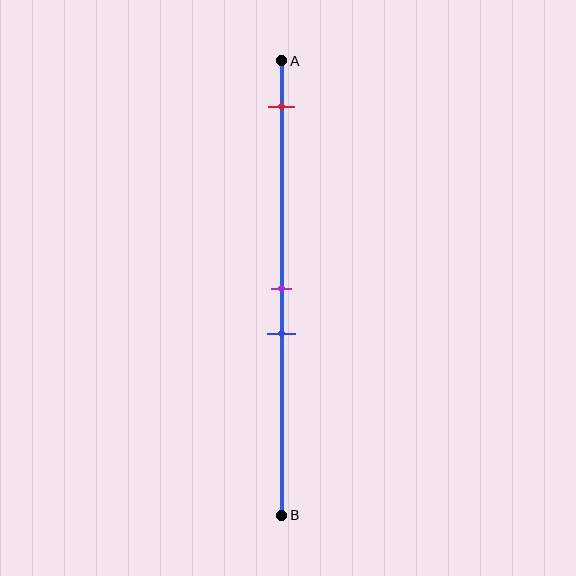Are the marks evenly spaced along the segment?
No, the marks are not evenly spaced.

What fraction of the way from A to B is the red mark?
The red mark is approximately 10% (0.1) of the way from A to B.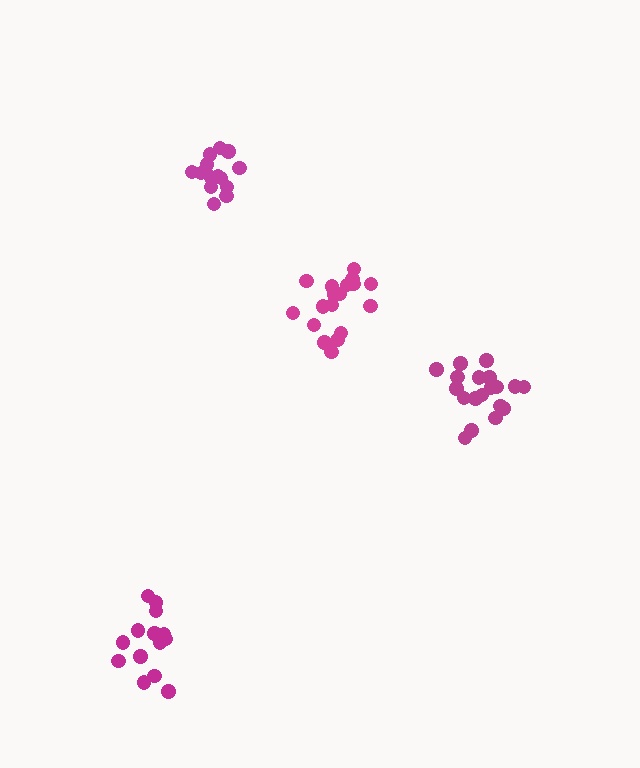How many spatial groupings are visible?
There are 4 spatial groupings.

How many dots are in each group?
Group 1: 18 dots, Group 2: 19 dots, Group 3: 14 dots, Group 4: 16 dots (67 total).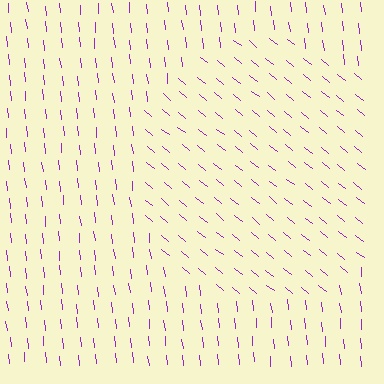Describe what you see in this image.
The image is filled with small purple line segments. A circle region in the image has lines oriented differently from the surrounding lines, creating a visible texture boundary.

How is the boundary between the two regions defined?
The boundary is defined purely by a change in line orientation (approximately 45 degrees difference). All lines are the same color and thickness.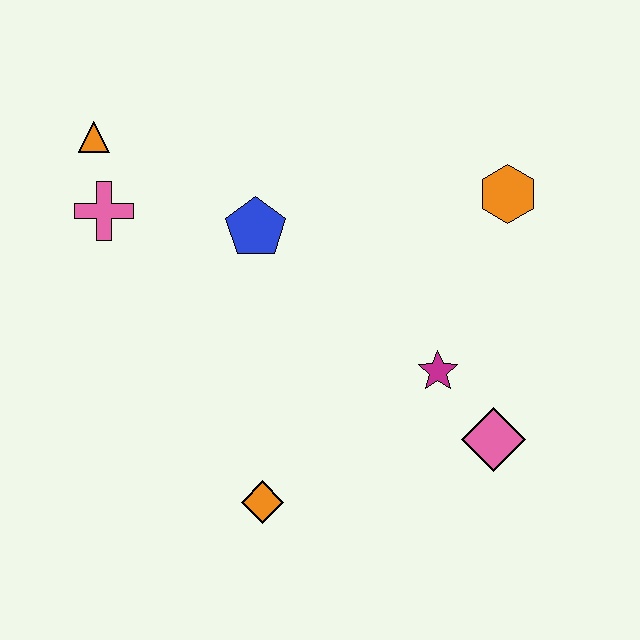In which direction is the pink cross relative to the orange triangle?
The pink cross is below the orange triangle.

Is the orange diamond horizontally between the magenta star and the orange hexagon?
No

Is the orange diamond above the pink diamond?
No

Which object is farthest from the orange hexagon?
The orange triangle is farthest from the orange hexagon.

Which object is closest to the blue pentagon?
The pink cross is closest to the blue pentagon.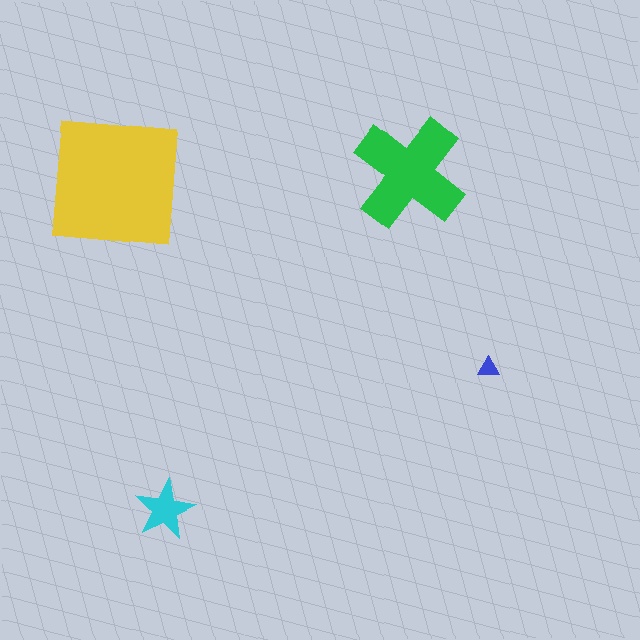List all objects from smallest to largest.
The blue triangle, the cyan star, the green cross, the yellow square.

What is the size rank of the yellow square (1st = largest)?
1st.